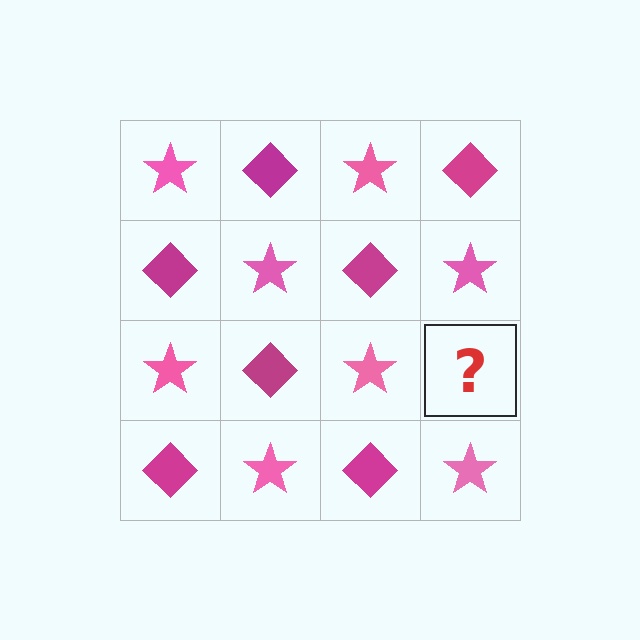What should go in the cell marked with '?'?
The missing cell should contain a magenta diamond.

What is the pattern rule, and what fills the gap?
The rule is that it alternates pink star and magenta diamond in a checkerboard pattern. The gap should be filled with a magenta diamond.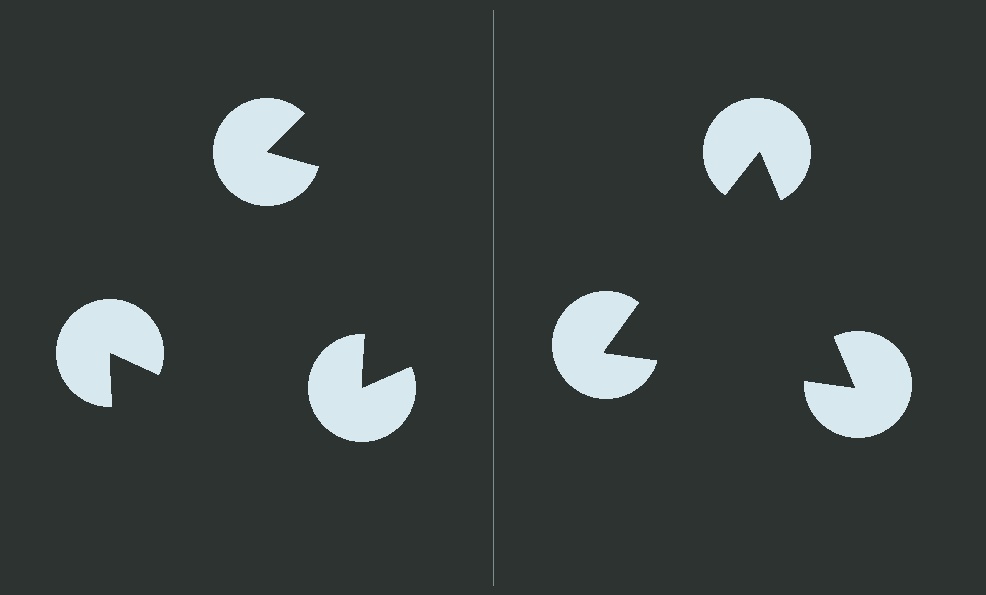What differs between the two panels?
The pac-man discs are positioned identically on both sides; only the wedge orientations differ. On the right they align to a triangle; on the left they are misaligned.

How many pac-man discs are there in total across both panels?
6 — 3 on each side.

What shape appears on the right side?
An illusory triangle.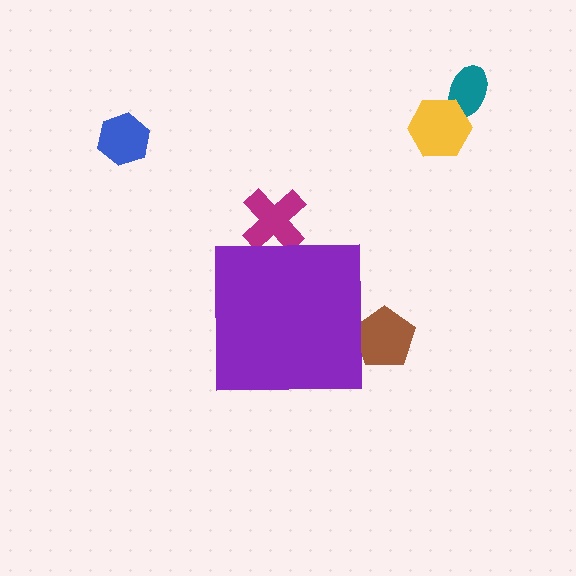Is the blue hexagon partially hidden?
No, the blue hexagon is fully visible.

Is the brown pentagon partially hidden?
Yes, the brown pentagon is partially hidden behind the purple square.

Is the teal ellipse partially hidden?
No, the teal ellipse is fully visible.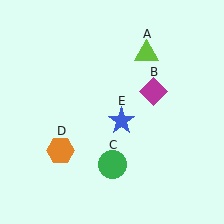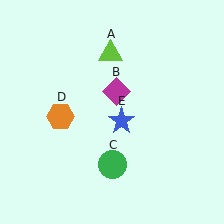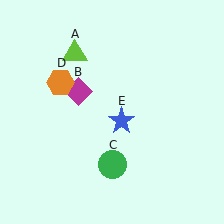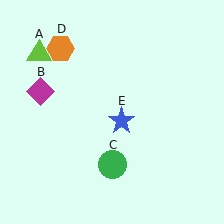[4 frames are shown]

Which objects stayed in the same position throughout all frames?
Green circle (object C) and blue star (object E) remained stationary.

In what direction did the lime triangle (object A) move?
The lime triangle (object A) moved left.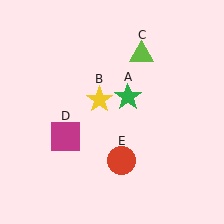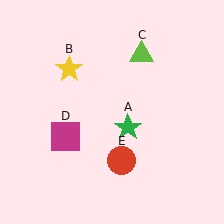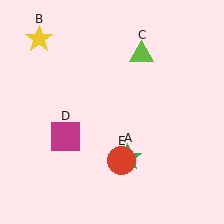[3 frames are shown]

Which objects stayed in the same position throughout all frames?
Lime triangle (object C) and magenta square (object D) and red circle (object E) remained stationary.